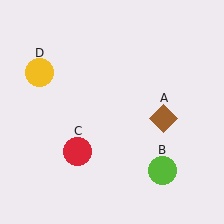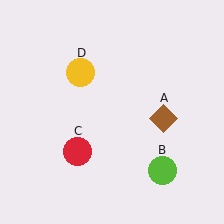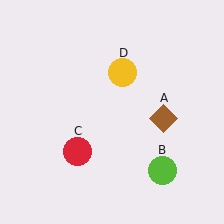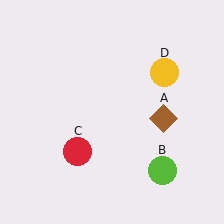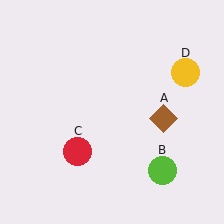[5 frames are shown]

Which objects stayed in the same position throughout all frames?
Brown diamond (object A) and lime circle (object B) and red circle (object C) remained stationary.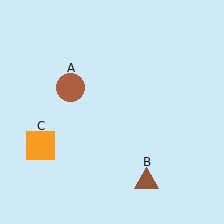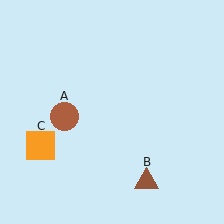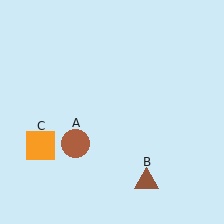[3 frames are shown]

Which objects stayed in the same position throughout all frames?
Brown triangle (object B) and orange square (object C) remained stationary.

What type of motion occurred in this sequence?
The brown circle (object A) rotated counterclockwise around the center of the scene.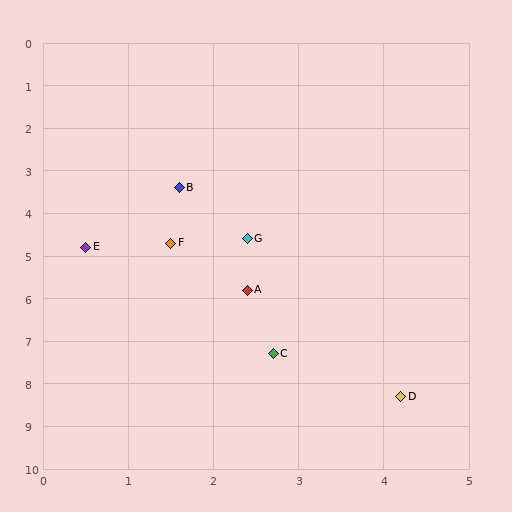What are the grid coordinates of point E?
Point E is at approximately (0.5, 4.8).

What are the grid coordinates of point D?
Point D is at approximately (4.2, 8.3).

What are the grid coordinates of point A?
Point A is at approximately (2.4, 5.8).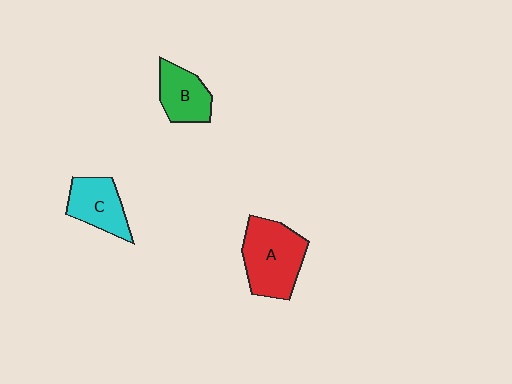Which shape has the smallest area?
Shape B (green).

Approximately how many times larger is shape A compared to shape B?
Approximately 1.6 times.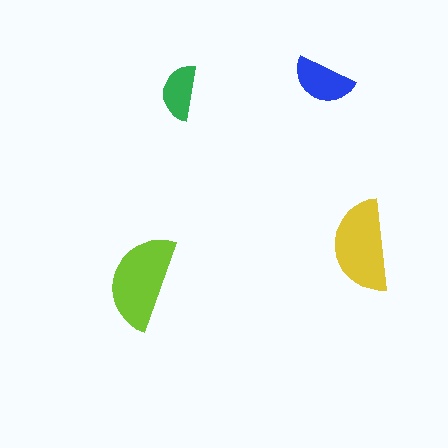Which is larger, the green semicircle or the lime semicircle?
The lime one.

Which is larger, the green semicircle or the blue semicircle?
The blue one.